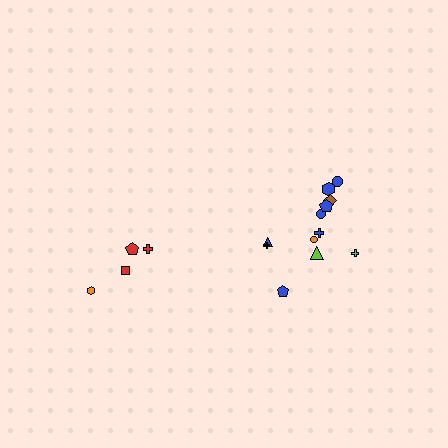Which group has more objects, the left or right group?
The right group.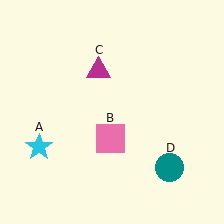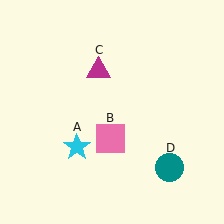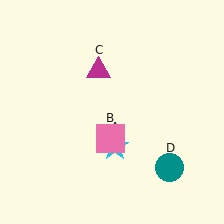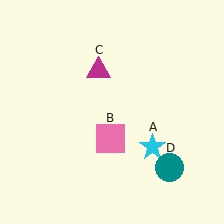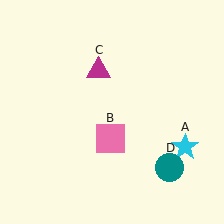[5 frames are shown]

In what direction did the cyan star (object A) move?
The cyan star (object A) moved right.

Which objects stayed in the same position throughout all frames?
Pink square (object B) and magenta triangle (object C) and teal circle (object D) remained stationary.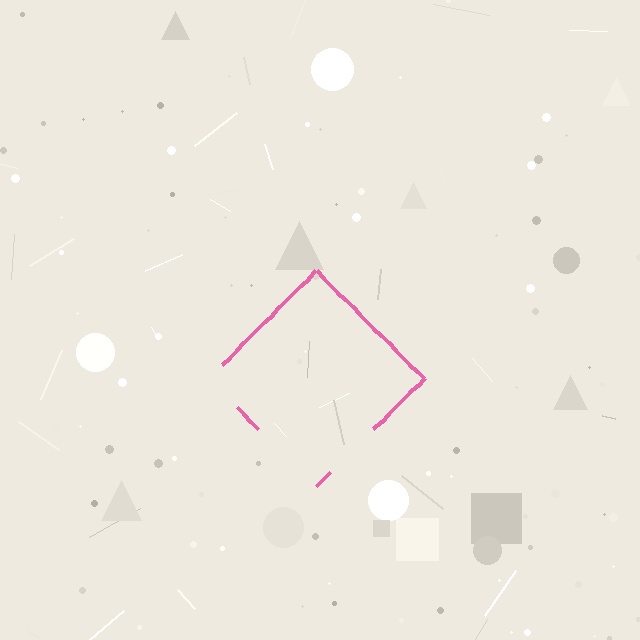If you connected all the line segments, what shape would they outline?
They would outline a diamond.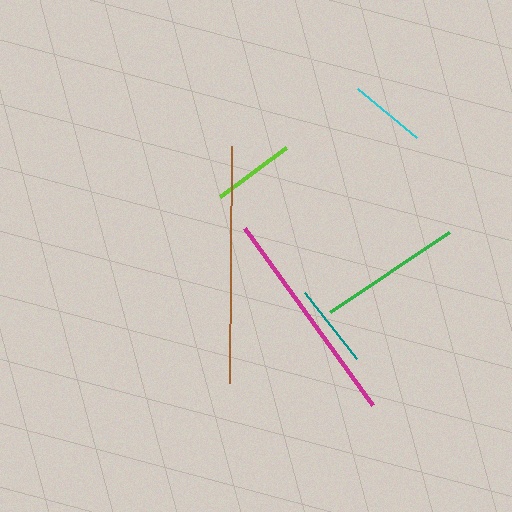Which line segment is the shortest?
The cyan line is the shortest at approximately 77 pixels.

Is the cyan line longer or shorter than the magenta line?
The magenta line is longer than the cyan line.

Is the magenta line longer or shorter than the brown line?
The brown line is longer than the magenta line.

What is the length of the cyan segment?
The cyan segment is approximately 77 pixels long.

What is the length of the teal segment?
The teal segment is approximately 84 pixels long.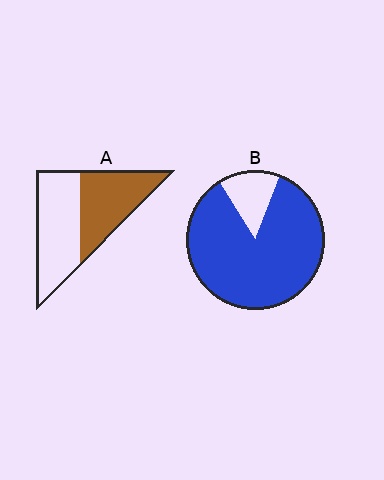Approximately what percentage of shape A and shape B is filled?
A is approximately 45% and B is approximately 85%.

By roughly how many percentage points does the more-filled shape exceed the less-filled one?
By roughly 40 percentage points (B over A).